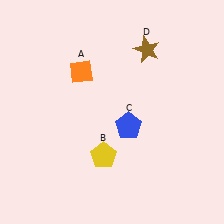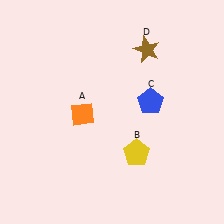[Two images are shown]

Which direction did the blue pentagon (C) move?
The blue pentagon (C) moved up.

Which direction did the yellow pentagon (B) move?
The yellow pentagon (B) moved right.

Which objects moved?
The objects that moved are: the orange diamond (A), the yellow pentagon (B), the blue pentagon (C).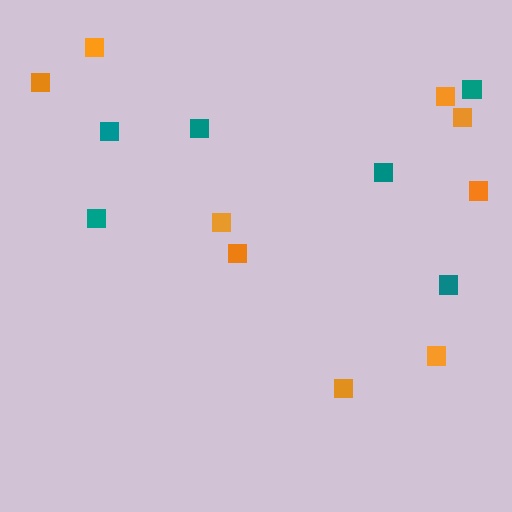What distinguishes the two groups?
There are 2 groups: one group of teal squares (6) and one group of orange squares (9).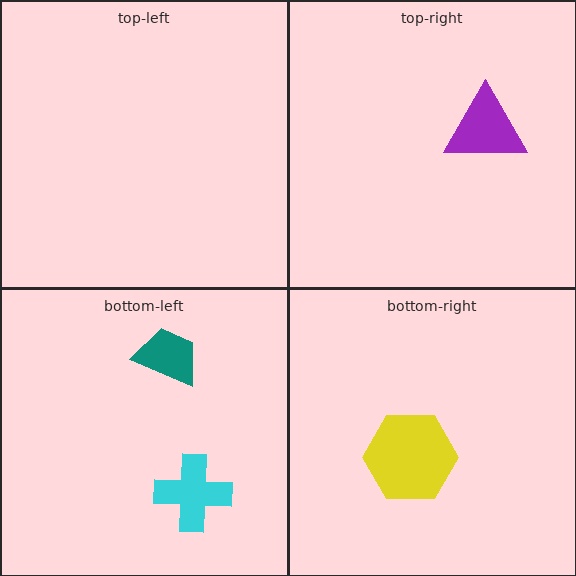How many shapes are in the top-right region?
1.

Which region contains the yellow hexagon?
The bottom-right region.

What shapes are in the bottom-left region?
The teal trapezoid, the cyan cross.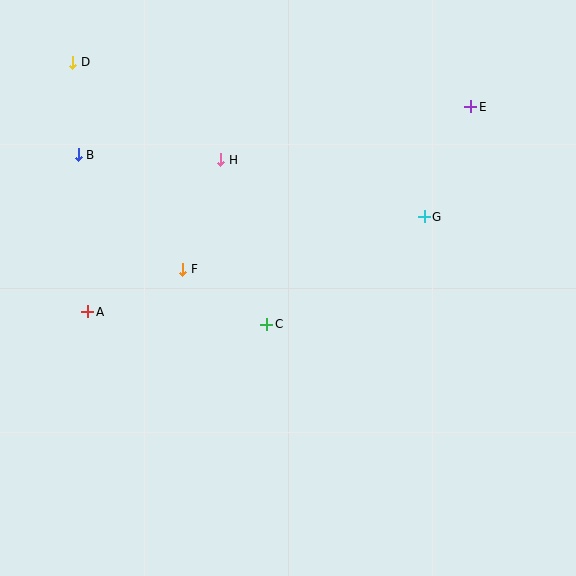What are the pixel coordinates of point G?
Point G is at (424, 217).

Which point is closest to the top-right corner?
Point E is closest to the top-right corner.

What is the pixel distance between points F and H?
The distance between F and H is 116 pixels.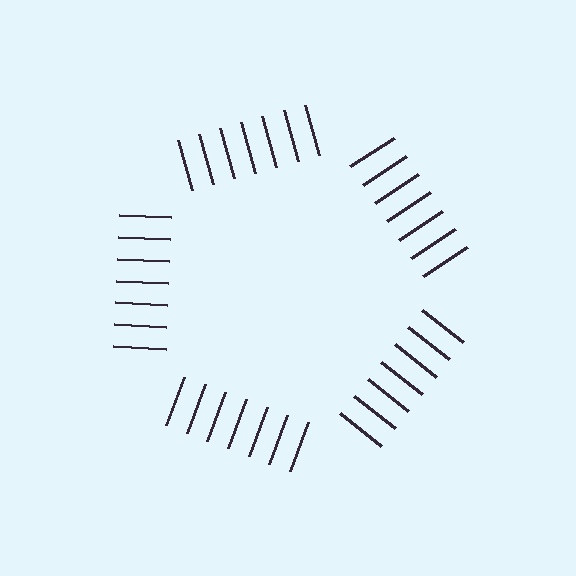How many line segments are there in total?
35 — 7 along each of the 5 edges.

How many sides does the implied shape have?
5 sides — the line-ends trace a pentagon.